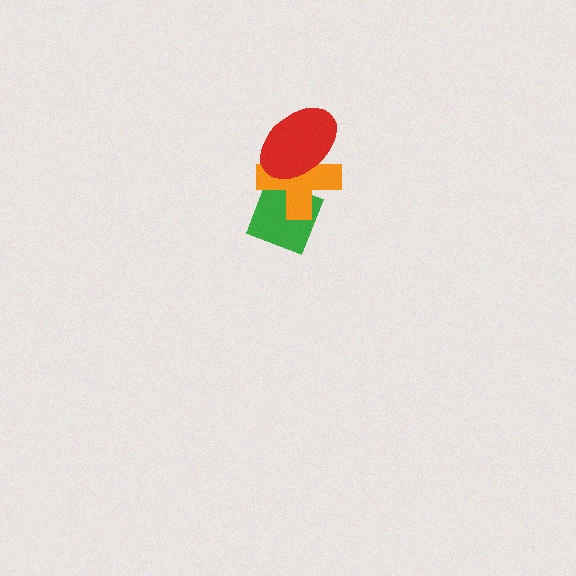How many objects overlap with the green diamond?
2 objects overlap with the green diamond.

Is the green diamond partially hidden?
Yes, it is partially covered by another shape.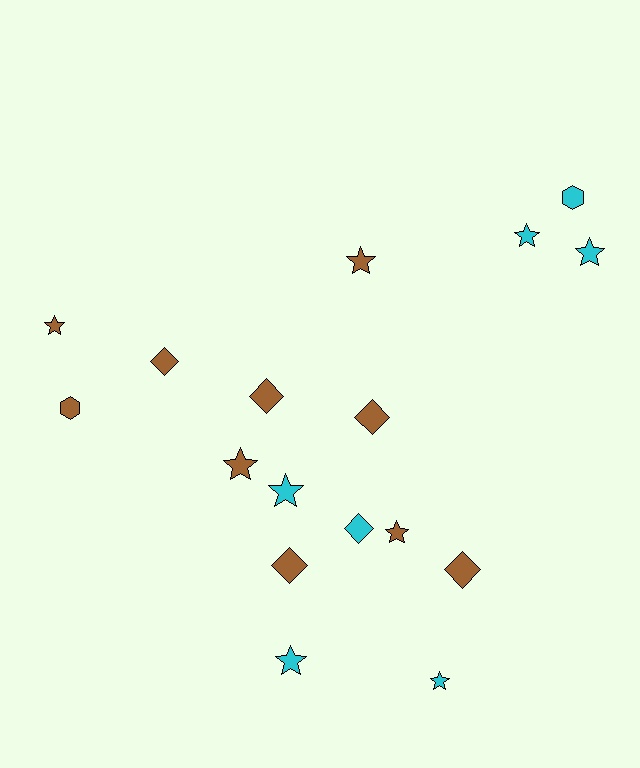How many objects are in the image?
There are 17 objects.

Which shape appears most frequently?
Star, with 9 objects.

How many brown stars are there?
There are 4 brown stars.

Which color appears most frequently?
Brown, with 10 objects.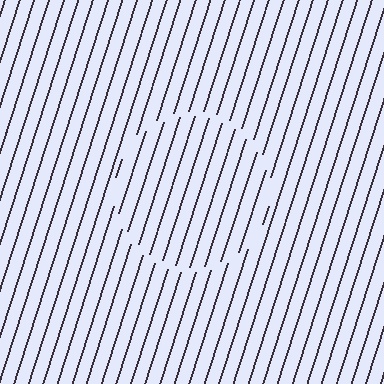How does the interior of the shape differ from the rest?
The interior of the shape contains the same grating, shifted by half a period — the contour is defined by the phase discontinuity where line-ends from the inner and outer gratings abut.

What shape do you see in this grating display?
An illusory circle. The interior of the shape contains the same grating, shifted by half a period — the contour is defined by the phase discontinuity where line-ends from the inner and outer gratings abut.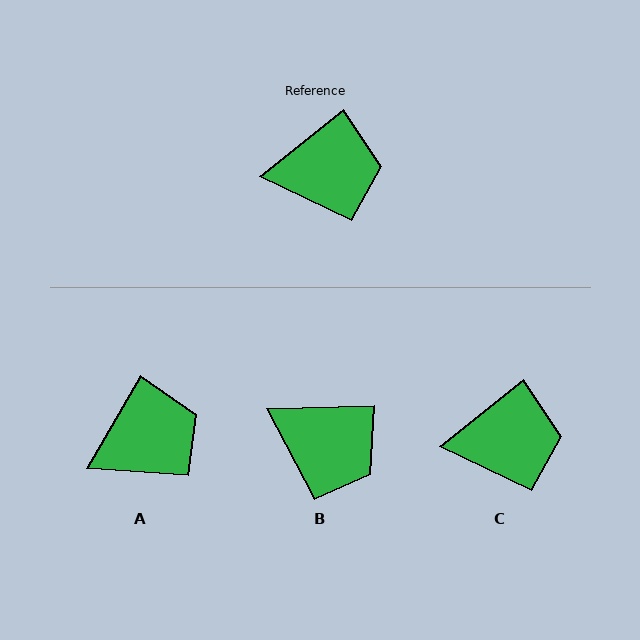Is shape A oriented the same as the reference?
No, it is off by about 21 degrees.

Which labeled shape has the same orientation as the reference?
C.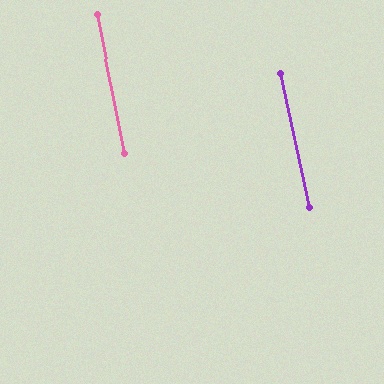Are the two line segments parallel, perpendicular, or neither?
Parallel — their directions differ by only 0.9°.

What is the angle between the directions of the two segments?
Approximately 1 degree.